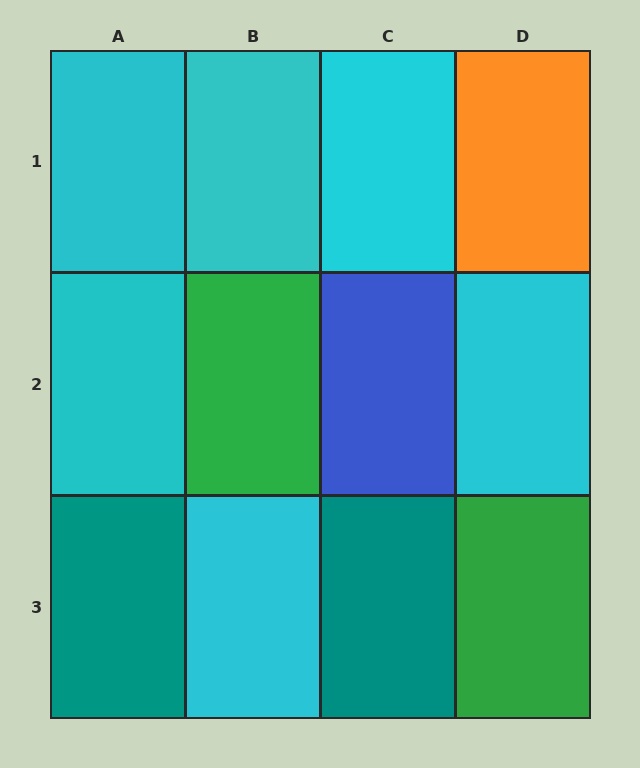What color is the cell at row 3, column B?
Cyan.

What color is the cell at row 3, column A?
Teal.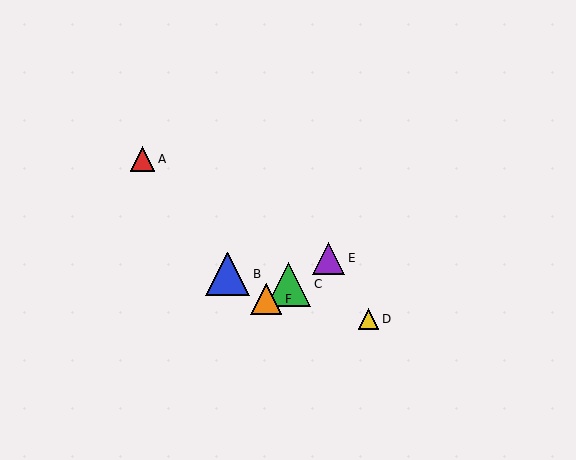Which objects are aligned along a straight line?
Objects C, E, F are aligned along a straight line.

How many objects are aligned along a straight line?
3 objects (C, E, F) are aligned along a straight line.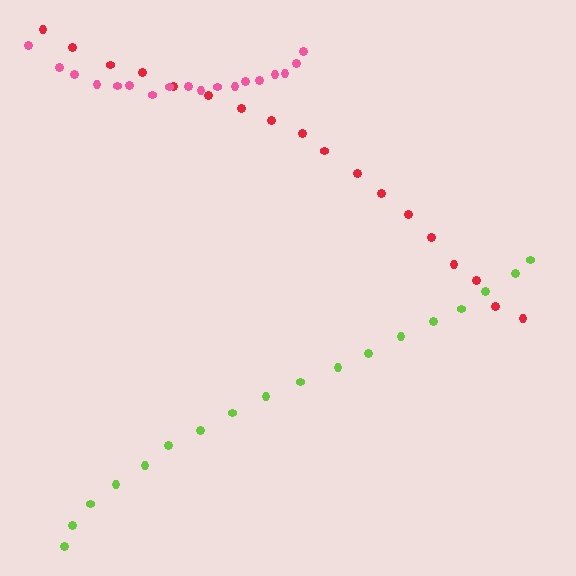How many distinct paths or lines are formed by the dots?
There are 3 distinct paths.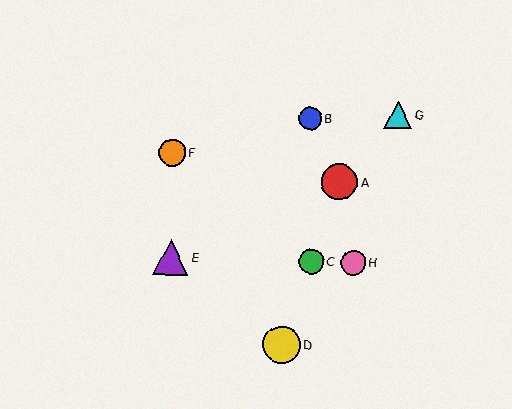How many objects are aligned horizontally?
3 objects (C, E, H) are aligned horizontally.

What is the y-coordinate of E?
Object E is at y≈257.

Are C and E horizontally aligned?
Yes, both are at y≈261.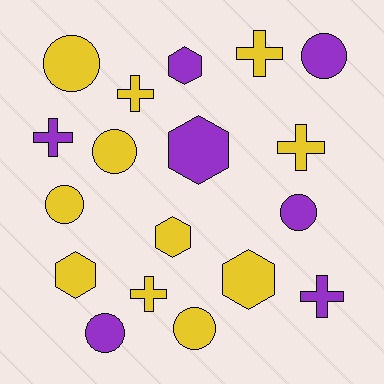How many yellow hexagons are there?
There are 3 yellow hexagons.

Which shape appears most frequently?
Circle, with 7 objects.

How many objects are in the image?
There are 18 objects.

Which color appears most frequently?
Yellow, with 11 objects.